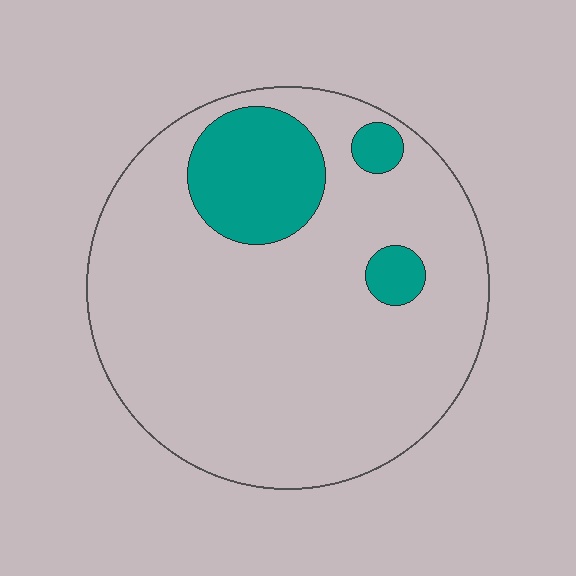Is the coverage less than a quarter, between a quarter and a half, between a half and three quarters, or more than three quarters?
Less than a quarter.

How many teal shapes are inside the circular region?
3.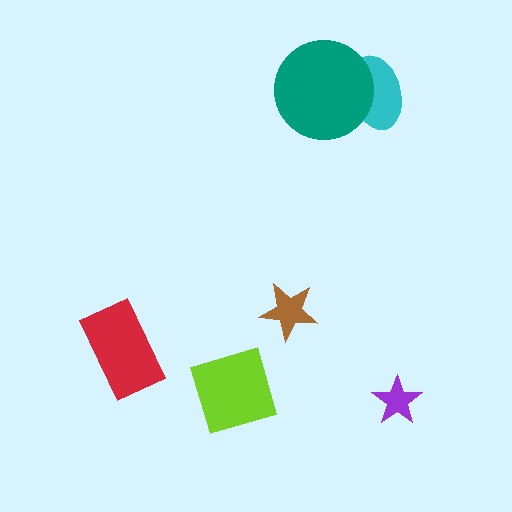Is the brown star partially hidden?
No, no other shape covers it.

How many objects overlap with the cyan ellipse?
1 object overlaps with the cyan ellipse.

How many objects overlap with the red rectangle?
0 objects overlap with the red rectangle.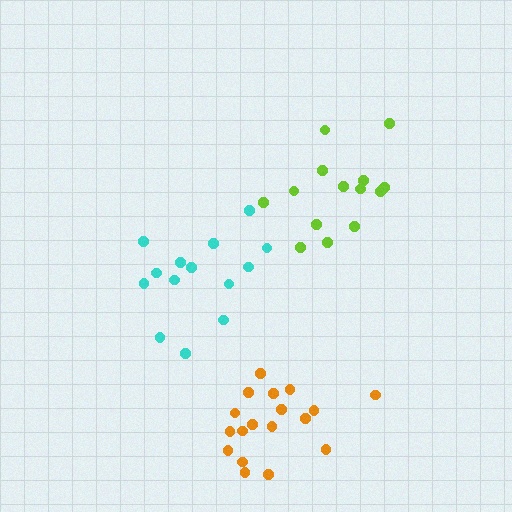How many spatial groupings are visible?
There are 3 spatial groupings.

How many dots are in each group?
Group 1: 18 dots, Group 2: 14 dots, Group 3: 14 dots (46 total).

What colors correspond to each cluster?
The clusters are colored: orange, cyan, lime.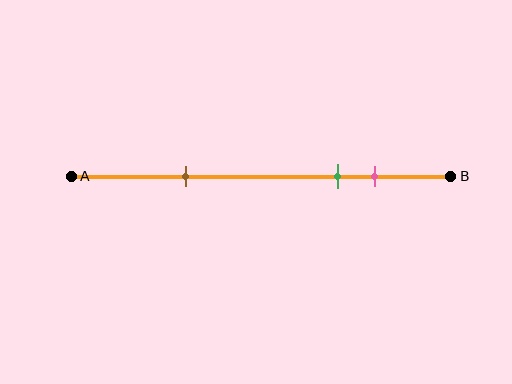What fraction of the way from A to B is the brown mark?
The brown mark is approximately 30% (0.3) of the way from A to B.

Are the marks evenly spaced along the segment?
No, the marks are not evenly spaced.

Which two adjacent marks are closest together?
The green and pink marks are the closest adjacent pair.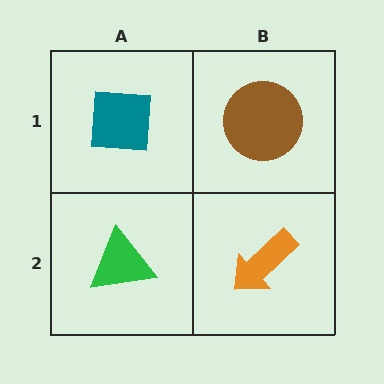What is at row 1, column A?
A teal square.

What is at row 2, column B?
An orange arrow.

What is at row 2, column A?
A green triangle.